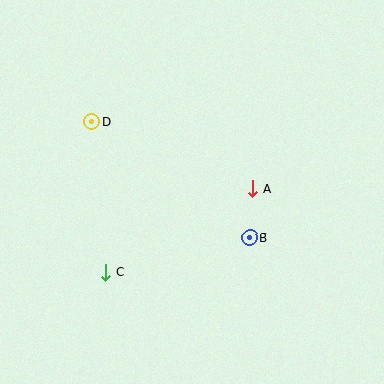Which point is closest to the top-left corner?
Point D is closest to the top-left corner.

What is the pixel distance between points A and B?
The distance between A and B is 49 pixels.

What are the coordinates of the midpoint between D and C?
The midpoint between D and C is at (99, 197).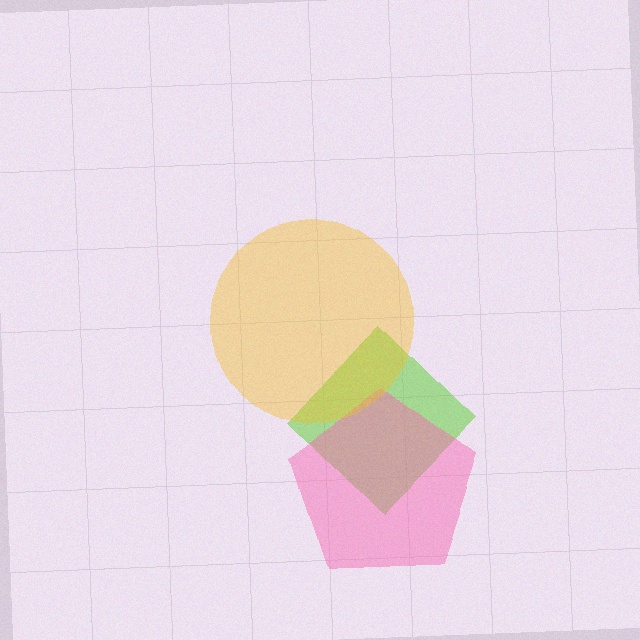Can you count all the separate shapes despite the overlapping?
Yes, there are 3 separate shapes.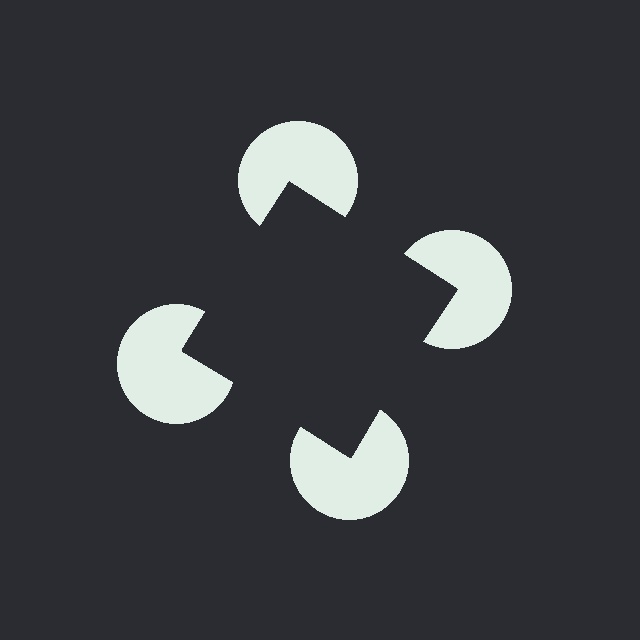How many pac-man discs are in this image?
There are 4 — one at each vertex of the illusory square.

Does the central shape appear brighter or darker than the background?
It typically appears slightly darker than the background, even though no actual brightness change is drawn.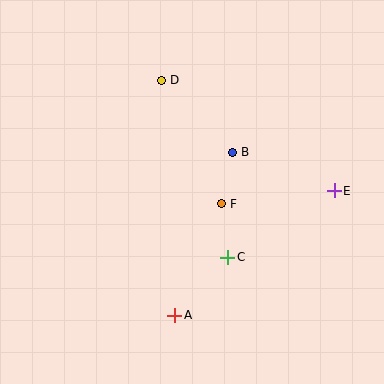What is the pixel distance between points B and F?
The distance between B and F is 53 pixels.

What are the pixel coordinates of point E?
Point E is at (334, 191).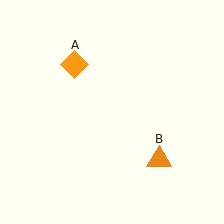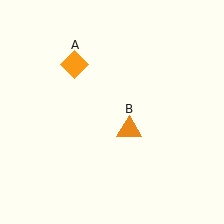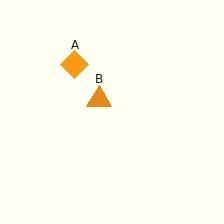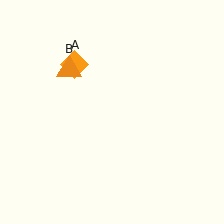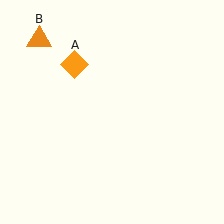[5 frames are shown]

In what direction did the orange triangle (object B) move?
The orange triangle (object B) moved up and to the left.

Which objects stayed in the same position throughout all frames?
Orange diamond (object A) remained stationary.